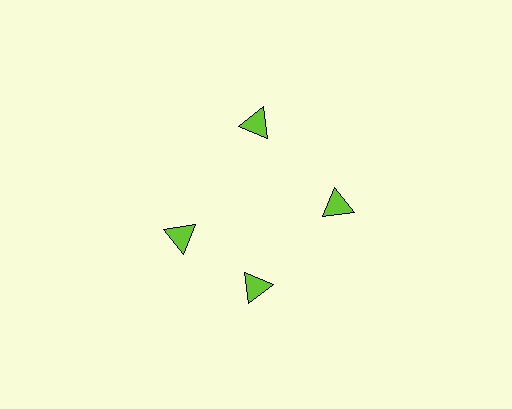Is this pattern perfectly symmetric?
No. The 4 lime triangles are arranged in a ring, but one element near the 9 o'clock position is rotated out of alignment along the ring, breaking the 4-fold rotational symmetry.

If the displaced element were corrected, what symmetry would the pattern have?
It would have 4-fold rotational symmetry — the pattern would map onto itself every 90 degrees.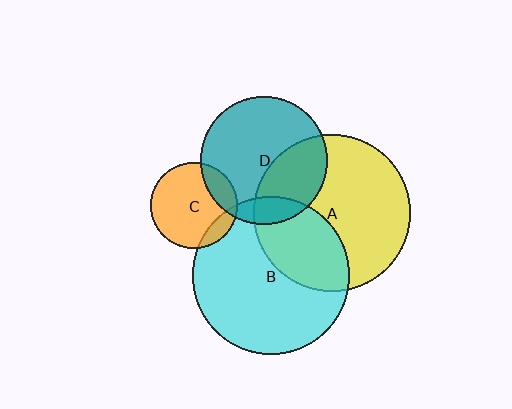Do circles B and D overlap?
Yes.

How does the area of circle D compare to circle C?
Approximately 2.2 times.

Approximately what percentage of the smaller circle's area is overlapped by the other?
Approximately 10%.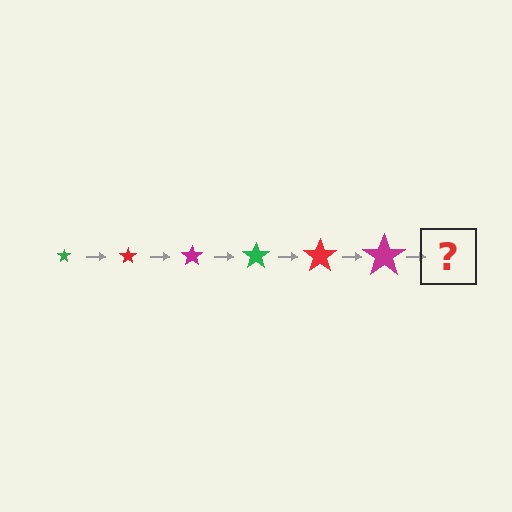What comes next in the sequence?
The next element should be a green star, larger than the previous one.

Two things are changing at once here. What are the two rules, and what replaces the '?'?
The two rules are that the star grows larger each step and the color cycles through green, red, and magenta. The '?' should be a green star, larger than the previous one.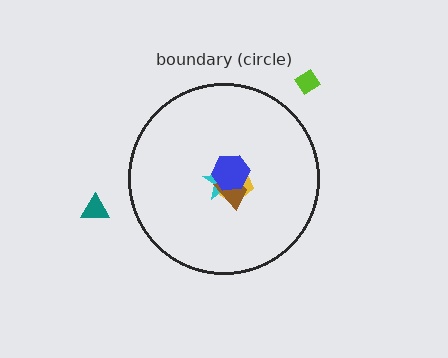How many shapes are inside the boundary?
4 inside, 2 outside.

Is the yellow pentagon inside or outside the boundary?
Inside.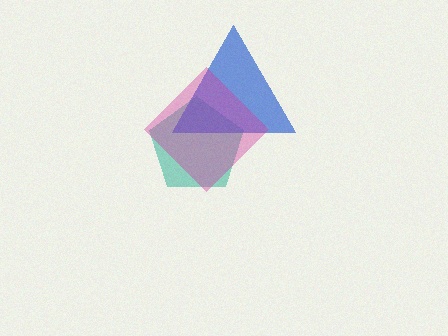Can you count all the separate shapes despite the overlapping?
Yes, there are 3 separate shapes.